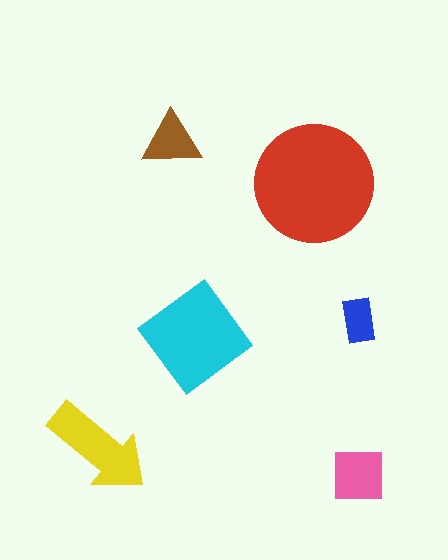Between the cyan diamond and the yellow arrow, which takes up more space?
The cyan diamond.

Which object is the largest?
The red circle.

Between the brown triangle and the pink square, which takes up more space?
The pink square.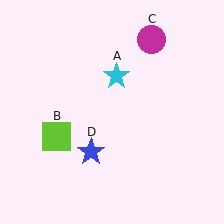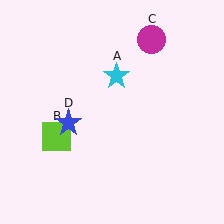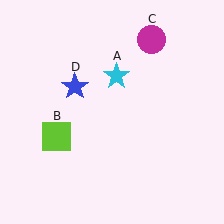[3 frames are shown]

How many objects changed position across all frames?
1 object changed position: blue star (object D).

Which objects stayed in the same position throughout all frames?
Cyan star (object A) and lime square (object B) and magenta circle (object C) remained stationary.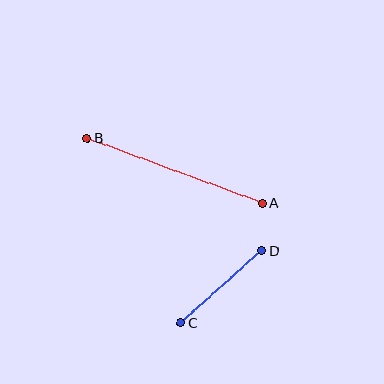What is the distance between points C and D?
The distance is approximately 109 pixels.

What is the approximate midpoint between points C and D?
The midpoint is at approximately (221, 287) pixels.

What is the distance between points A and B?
The distance is approximately 187 pixels.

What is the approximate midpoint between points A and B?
The midpoint is at approximately (175, 171) pixels.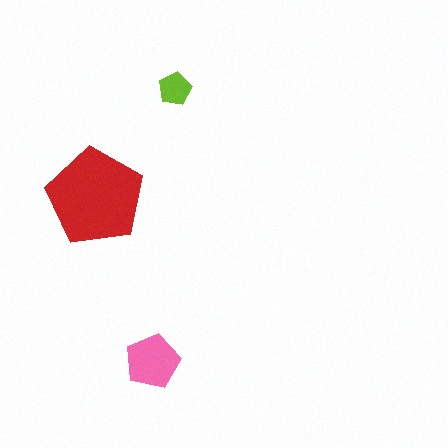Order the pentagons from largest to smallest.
the red one, the pink one, the lime one.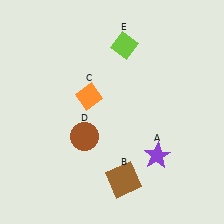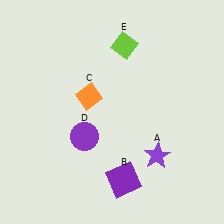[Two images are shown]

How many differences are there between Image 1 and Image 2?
There are 2 differences between the two images.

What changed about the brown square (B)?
In Image 1, B is brown. In Image 2, it changed to purple.